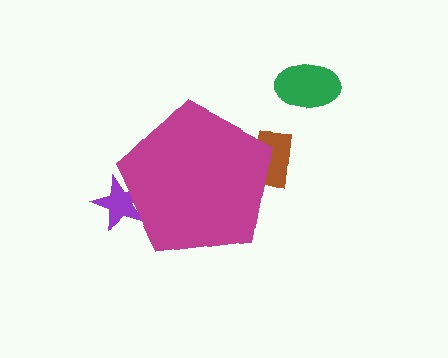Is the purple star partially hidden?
Yes, the purple star is partially hidden behind the magenta pentagon.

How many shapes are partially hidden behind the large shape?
2 shapes are partially hidden.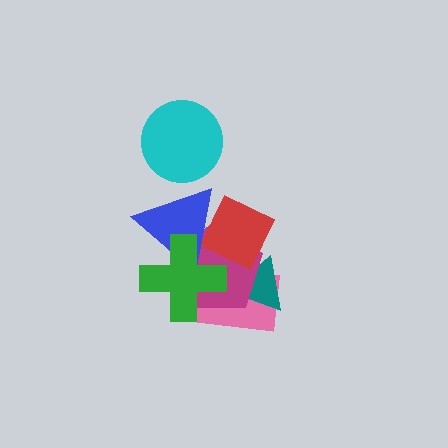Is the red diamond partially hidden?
Yes, it is partially covered by another shape.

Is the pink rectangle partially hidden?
Yes, it is partially covered by another shape.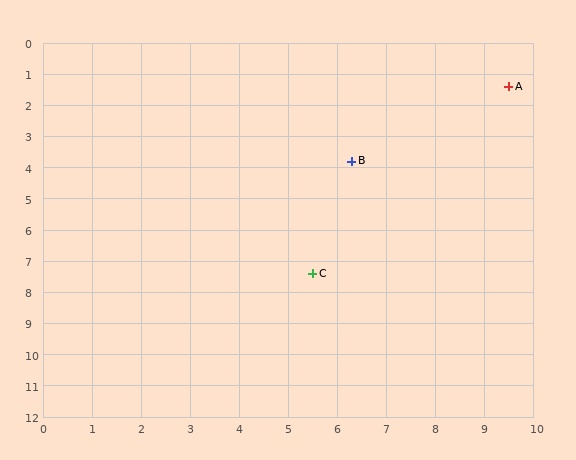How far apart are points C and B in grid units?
Points C and B are about 3.7 grid units apart.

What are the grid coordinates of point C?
Point C is at approximately (5.5, 7.4).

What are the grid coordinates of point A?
Point A is at approximately (9.5, 1.4).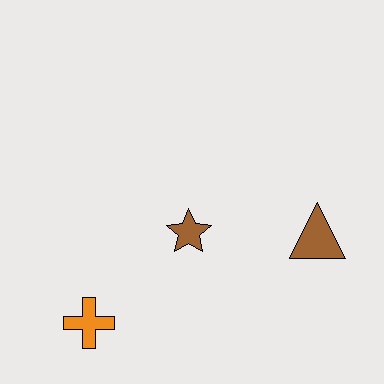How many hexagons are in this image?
There are no hexagons.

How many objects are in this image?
There are 3 objects.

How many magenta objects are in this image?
There are no magenta objects.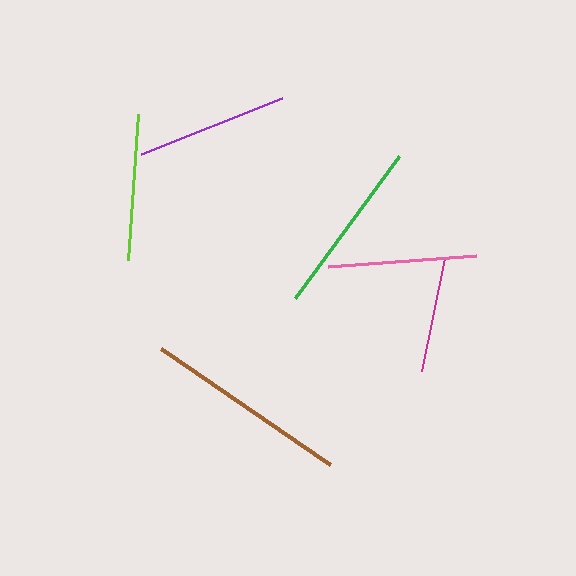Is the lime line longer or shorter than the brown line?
The brown line is longer than the lime line.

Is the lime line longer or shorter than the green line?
The green line is longer than the lime line.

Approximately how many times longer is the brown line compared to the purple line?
The brown line is approximately 1.3 times the length of the purple line.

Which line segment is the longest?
The brown line is the longest at approximately 204 pixels.